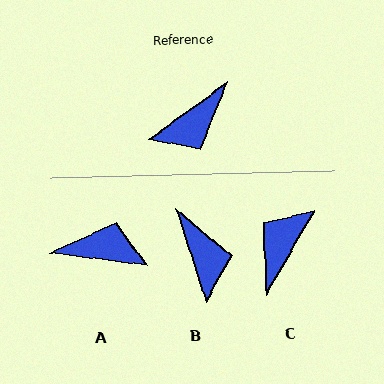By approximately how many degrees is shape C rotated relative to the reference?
Approximately 156 degrees clockwise.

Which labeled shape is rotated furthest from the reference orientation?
C, about 156 degrees away.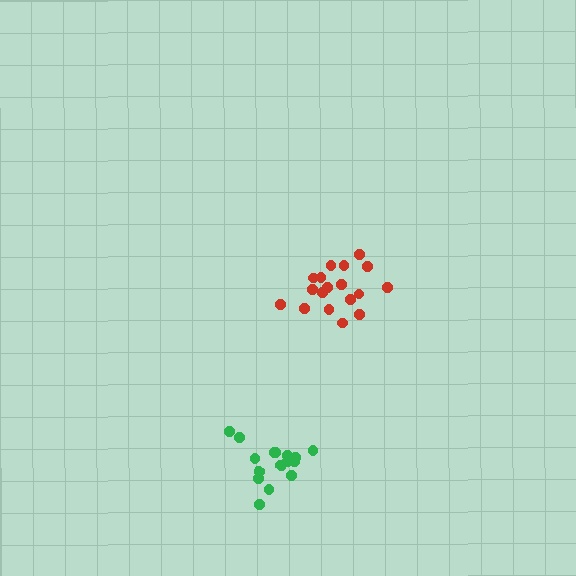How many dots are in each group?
Group 1: 18 dots, Group 2: 16 dots (34 total).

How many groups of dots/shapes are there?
There are 2 groups.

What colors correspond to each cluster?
The clusters are colored: red, green.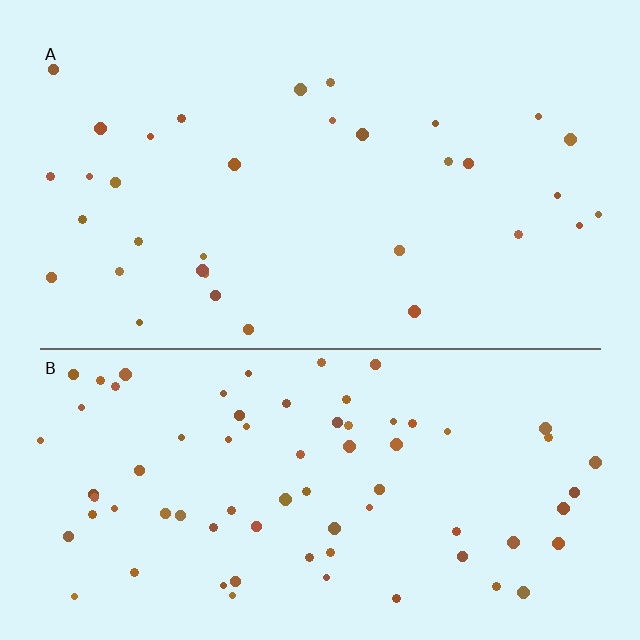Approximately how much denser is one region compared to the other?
Approximately 2.2× — region B over region A.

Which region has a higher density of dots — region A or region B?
B (the bottom).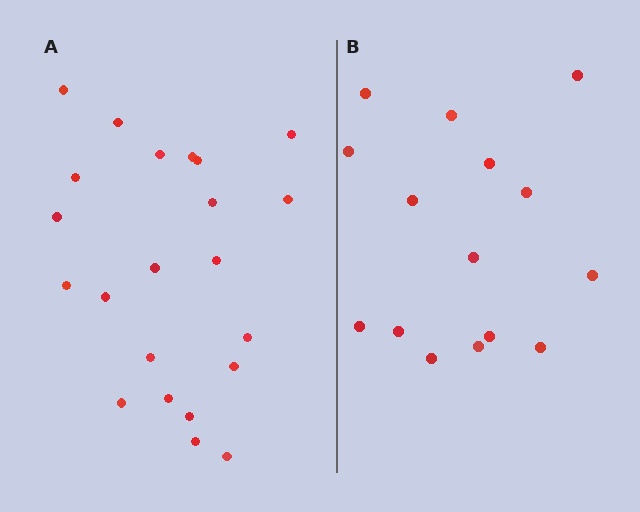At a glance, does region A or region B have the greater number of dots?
Region A (the left region) has more dots.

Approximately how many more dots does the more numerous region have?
Region A has roughly 8 or so more dots than region B.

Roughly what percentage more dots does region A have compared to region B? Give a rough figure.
About 45% more.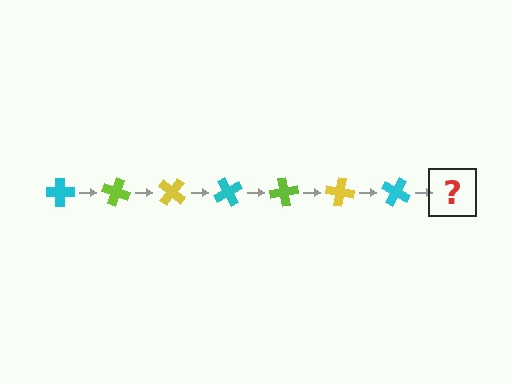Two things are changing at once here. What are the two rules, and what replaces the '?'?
The two rules are that it rotates 20 degrees each step and the color cycles through cyan, lime, and yellow. The '?' should be a lime cross, rotated 140 degrees from the start.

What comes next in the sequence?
The next element should be a lime cross, rotated 140 degrees from the start.